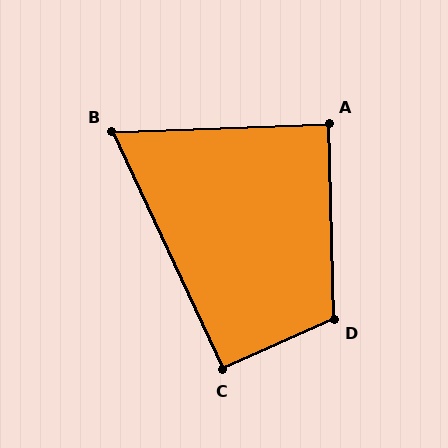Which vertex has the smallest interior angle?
B, at approximately 67 degrees.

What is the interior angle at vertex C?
Approximately 91 degrees (approximately right).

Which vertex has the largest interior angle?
D, at approximately 113 degrees.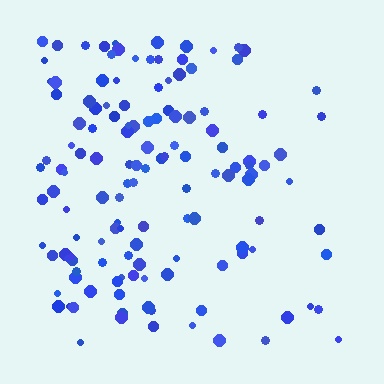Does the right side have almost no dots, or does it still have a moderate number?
Still a moderate number, just noticeably fewer than the left.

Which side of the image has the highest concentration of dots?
The left.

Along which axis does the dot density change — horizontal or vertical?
Horizontal.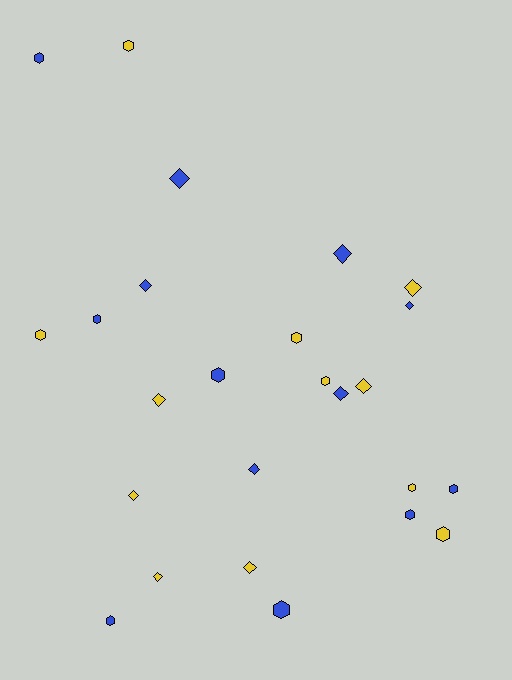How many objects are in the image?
There are 25 objects.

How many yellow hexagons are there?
There are 6 yellow hexagons.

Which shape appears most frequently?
Hexagon, with 13 objects.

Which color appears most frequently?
Blue, with 13 objects.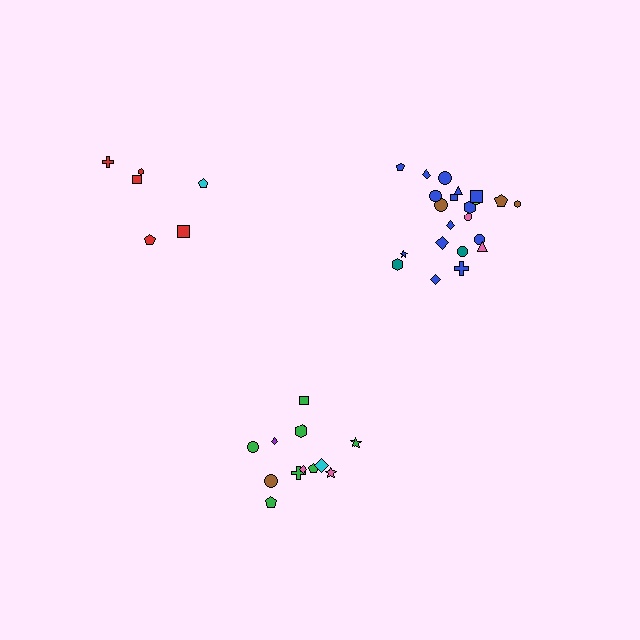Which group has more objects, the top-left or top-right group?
The top-right group.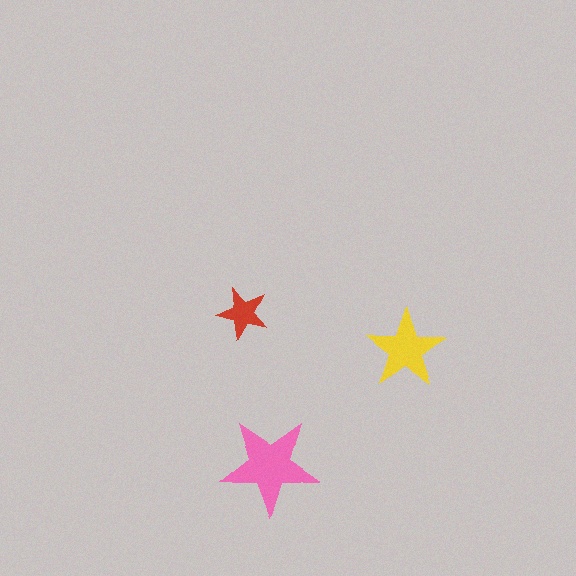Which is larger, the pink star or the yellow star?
The pink one.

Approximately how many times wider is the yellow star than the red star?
About 1.5 times wider.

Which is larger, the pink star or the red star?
The pink one.